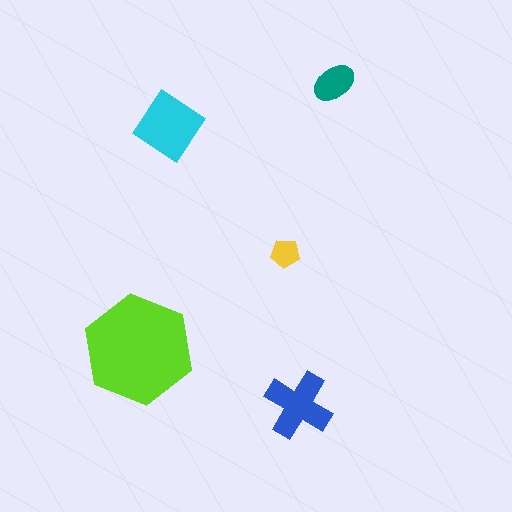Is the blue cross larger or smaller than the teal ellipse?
Larger.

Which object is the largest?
The lime hexagon.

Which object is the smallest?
The yellow pentagon.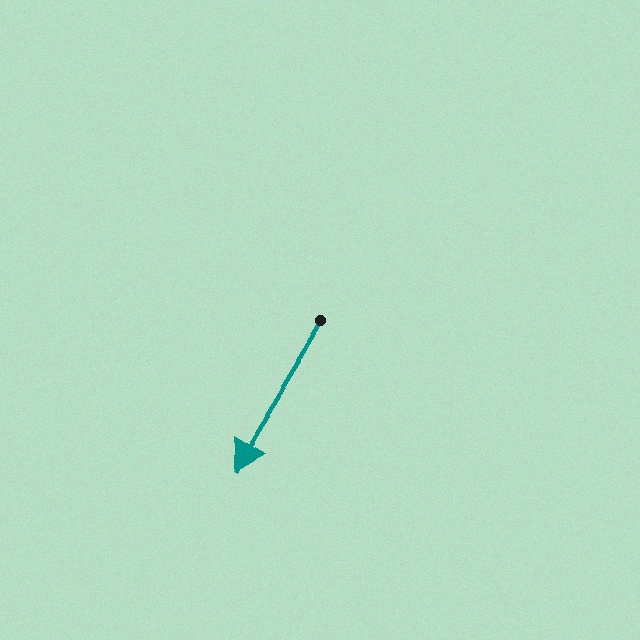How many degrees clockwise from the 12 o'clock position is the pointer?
Approximately 211 degrees.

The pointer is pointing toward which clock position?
Roughly 7 o'clock.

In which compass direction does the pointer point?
Southwest.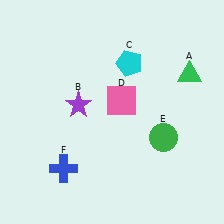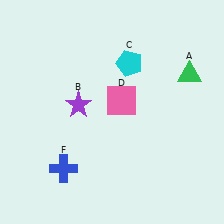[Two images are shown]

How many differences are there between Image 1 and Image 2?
There is 1 difference between the two images.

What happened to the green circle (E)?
The green circle (E) was removed in Image 2. It was in the bottom-right area of Image 1.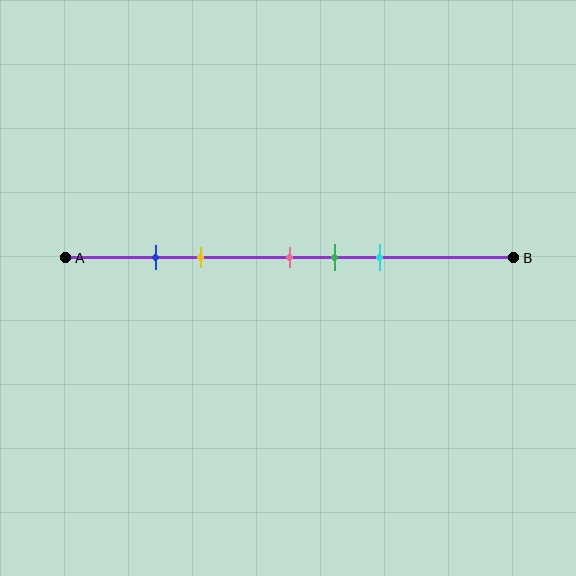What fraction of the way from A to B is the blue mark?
The blue mark is approximately 20% (0.2) of the way from A to B.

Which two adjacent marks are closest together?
The blue and yellow marks are the closest adjacent pair.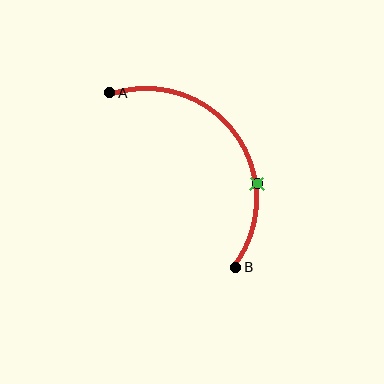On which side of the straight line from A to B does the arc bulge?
The arc bulges above and to the right of the straight line connecting A and B.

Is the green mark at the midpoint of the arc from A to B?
No. The green mark lies on the arc but is closer to endpoint B. The arc midpoint would be at the point on the curve equidistant along the arc from both A and B.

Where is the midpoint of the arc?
The arc midpoint is the point on the curve farthest from the straight line joining A and B. It sits above and to the right of that line.